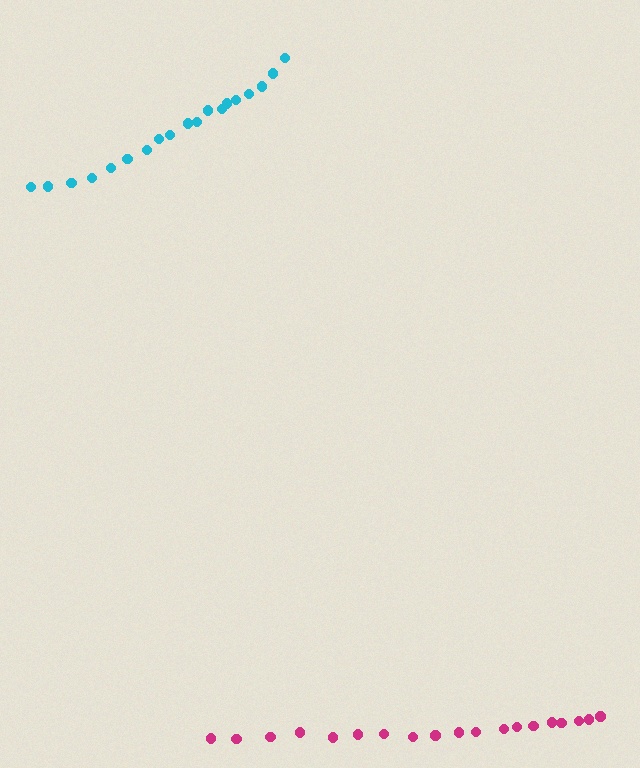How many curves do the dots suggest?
There are 2 distinct paths.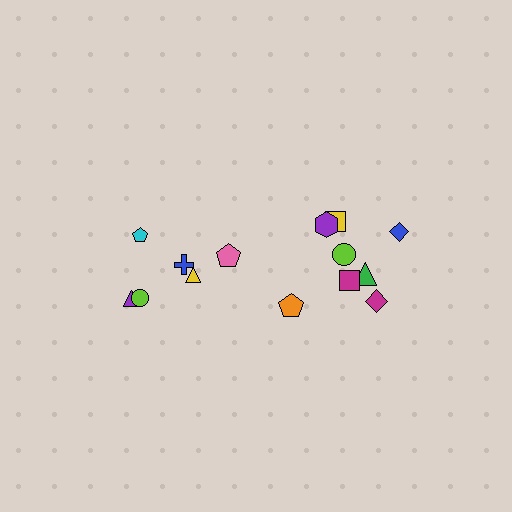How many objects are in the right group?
There are 8 objects.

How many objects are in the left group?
There are 6 objects.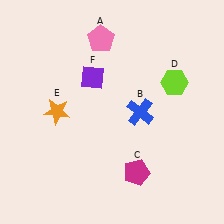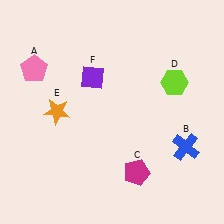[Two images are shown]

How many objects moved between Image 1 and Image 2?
2 objects moved between the two images.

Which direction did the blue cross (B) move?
The blue cross (B) moved right.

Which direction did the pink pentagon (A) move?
The pink pentagon (A) moved left.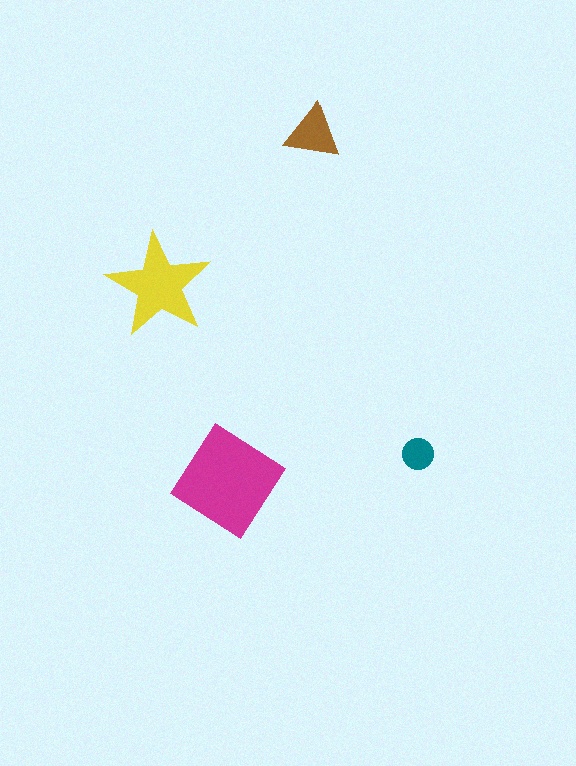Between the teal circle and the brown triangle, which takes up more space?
The brown triangle.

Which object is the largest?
The magenta diamond.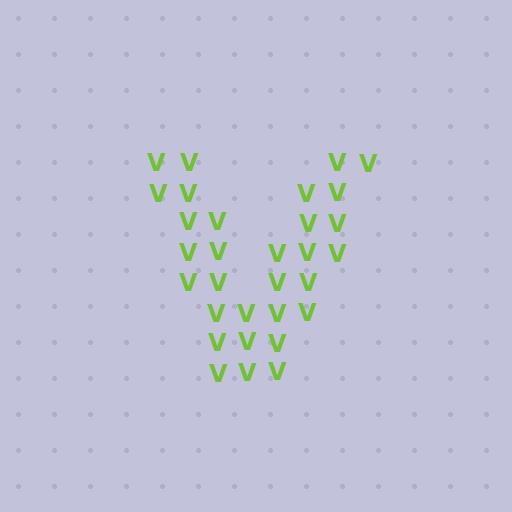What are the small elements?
The small elements are letter V's.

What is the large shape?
The large shape is the letter V.